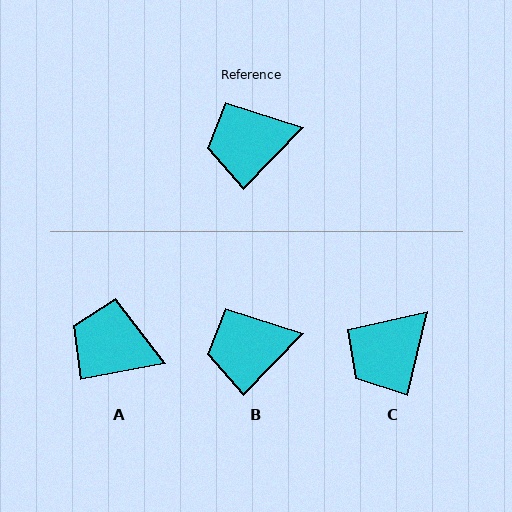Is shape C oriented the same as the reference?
No, it is off by about 30 degrees.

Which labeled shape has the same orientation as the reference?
B.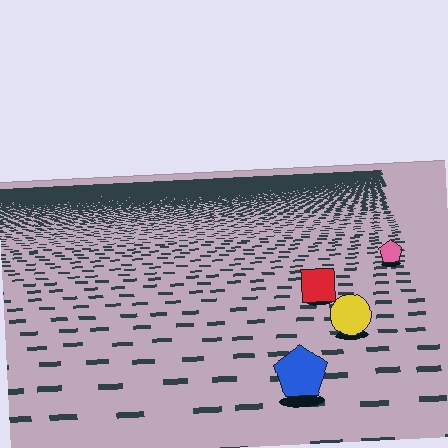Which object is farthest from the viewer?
The pink pentagon is farthest from the viewer. It appears smaller and the ground texture around it is denser.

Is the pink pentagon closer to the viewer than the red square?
No. The red square is closer — you can tell from the texture gradient: the ground texture is coarser near it.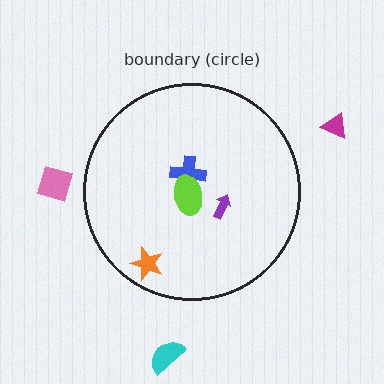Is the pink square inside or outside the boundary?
Outside.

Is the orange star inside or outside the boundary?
Inside.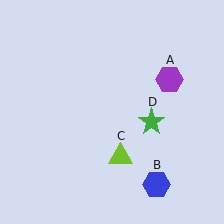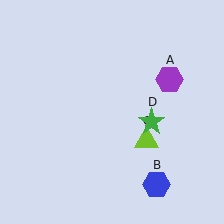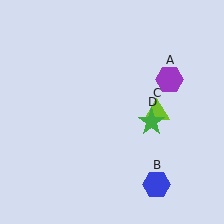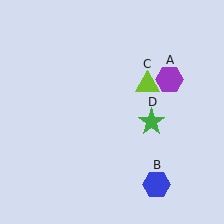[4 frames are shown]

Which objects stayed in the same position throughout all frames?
Purple hexagon (object A) and blue hexagon (object B) and green star (object D) remained stationary.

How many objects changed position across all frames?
1 object changed position: lime triangle (object C).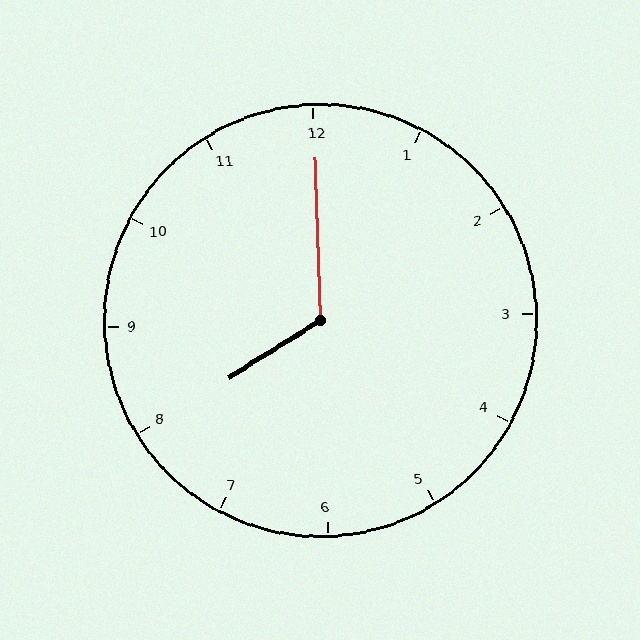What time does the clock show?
8:00.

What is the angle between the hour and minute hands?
Approximately 120 degrees.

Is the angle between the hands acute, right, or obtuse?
It is obtuse.